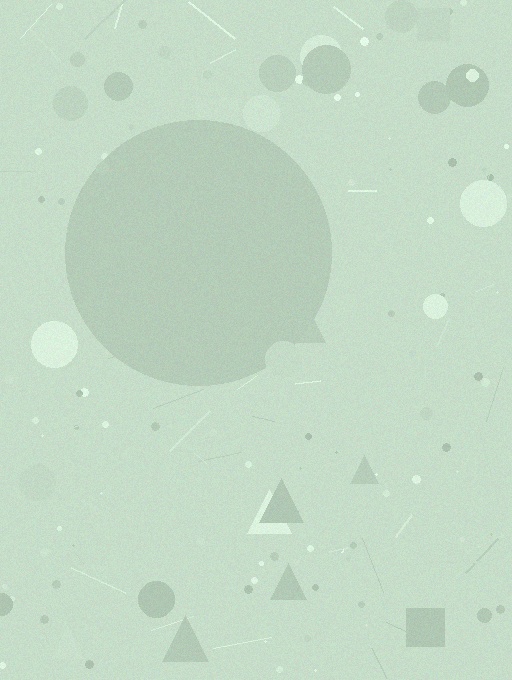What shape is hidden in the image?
A circle is hidden in the image.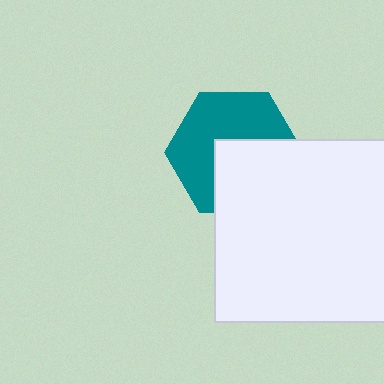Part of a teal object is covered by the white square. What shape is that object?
It is a hexagon.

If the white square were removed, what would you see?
You would see the complete teal hexagon.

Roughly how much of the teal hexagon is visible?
About half of it is visible (roughly 56%).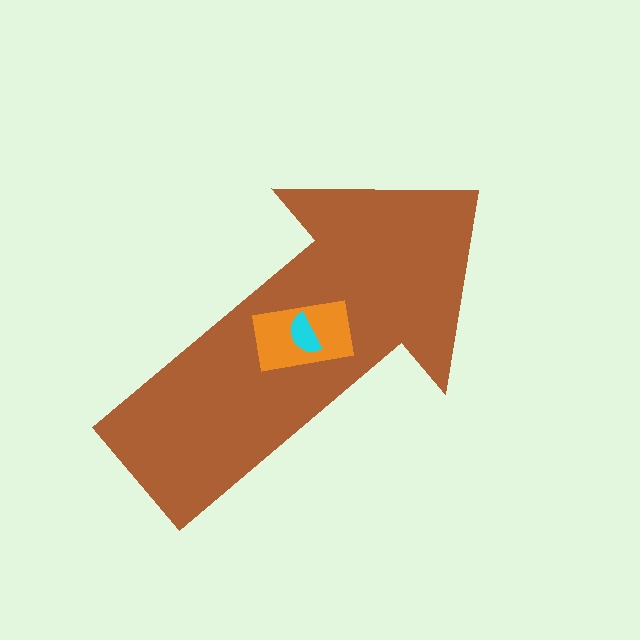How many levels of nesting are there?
3.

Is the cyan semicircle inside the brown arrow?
Yes.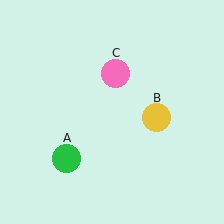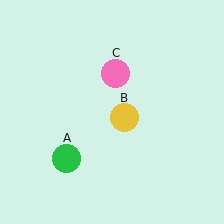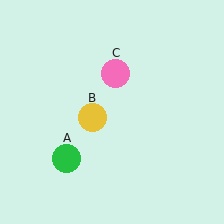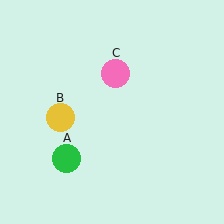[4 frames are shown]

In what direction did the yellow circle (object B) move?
The yellow circle (object B) moved left.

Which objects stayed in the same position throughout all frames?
Green circle (object A) and pink circle (object C) remained stationary.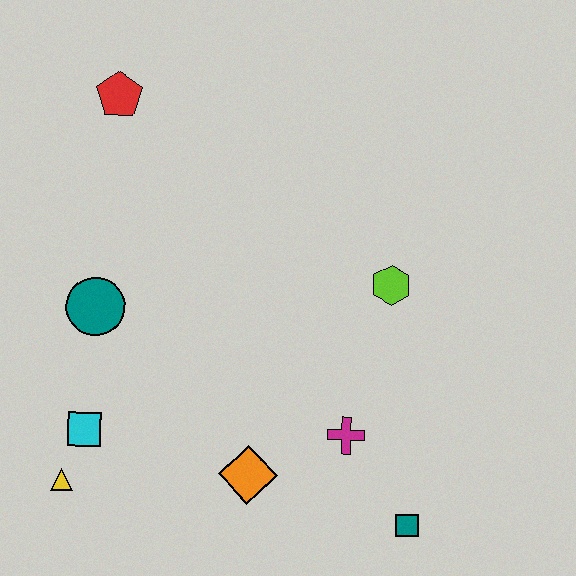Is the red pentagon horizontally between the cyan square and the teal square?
Yes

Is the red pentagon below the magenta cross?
No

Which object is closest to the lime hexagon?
The magenta cross is closest to the lime hexagon.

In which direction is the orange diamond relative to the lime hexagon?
The orange diamond is below the lime hexagon.